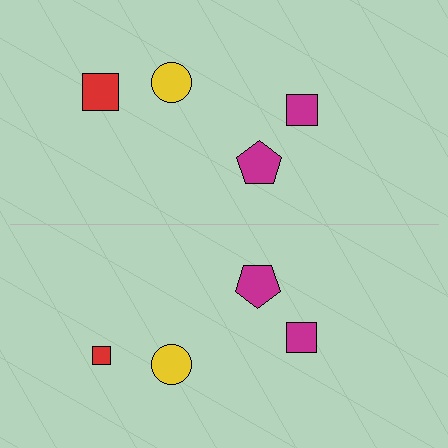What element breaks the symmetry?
The red square on the bottom side has a different size than its mirror counterpart.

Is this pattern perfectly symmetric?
No, the pattern is not perfectly symmetric. The red square on the bottom side has a different size than its mirror counterpart.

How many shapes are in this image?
There are 8 shapes in this image.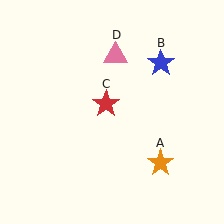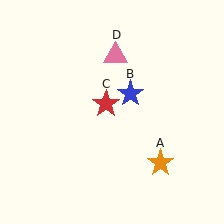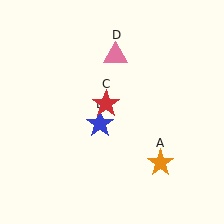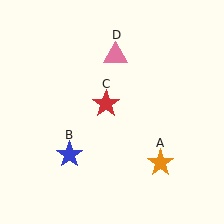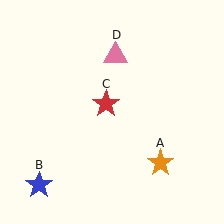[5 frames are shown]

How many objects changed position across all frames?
1 object changed position: blue star (object B).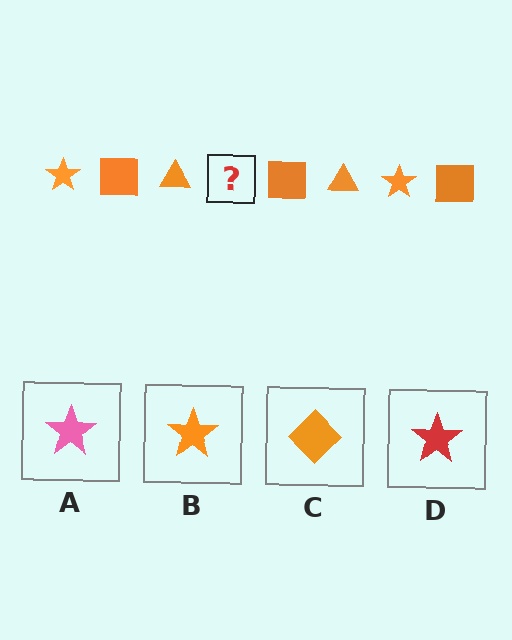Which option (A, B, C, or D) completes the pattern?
B.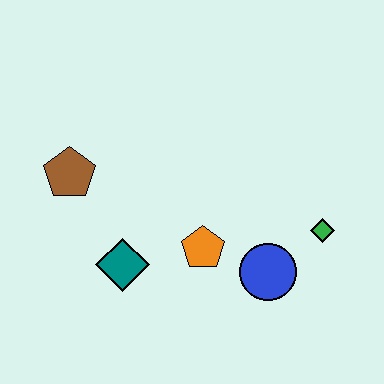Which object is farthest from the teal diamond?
The green diamond is farthest from the teal diamond.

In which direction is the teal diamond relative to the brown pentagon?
The teal diamond is below the brown pentagon.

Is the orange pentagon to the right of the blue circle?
No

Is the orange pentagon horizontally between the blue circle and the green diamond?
No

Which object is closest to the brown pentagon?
The teal diamond is closest to the brown pentagon.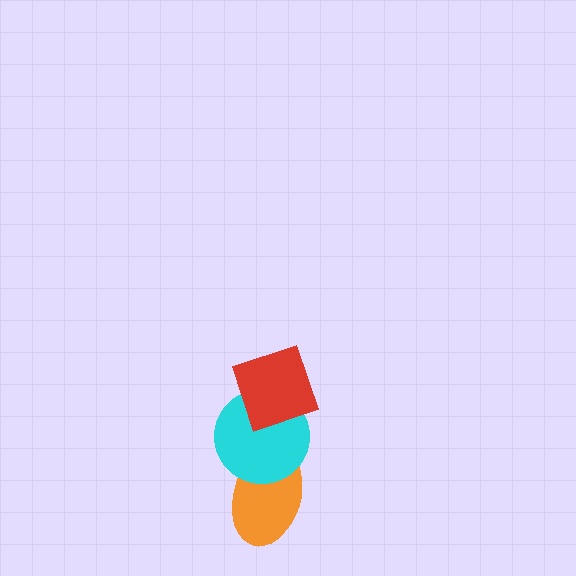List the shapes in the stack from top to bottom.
From top to bottom: the red diamond, the cyan circle, the orange ellipse.